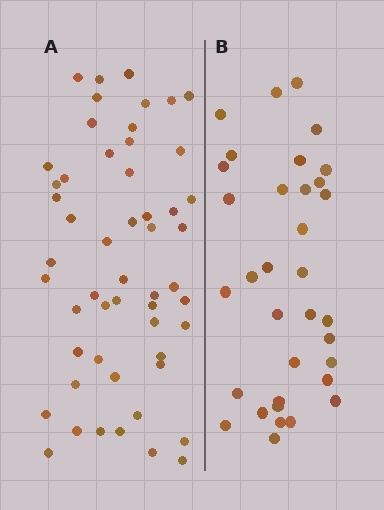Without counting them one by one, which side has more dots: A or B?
Region A (the left region) has more dots.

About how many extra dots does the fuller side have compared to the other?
Region A has approximately 20 more dots than region B.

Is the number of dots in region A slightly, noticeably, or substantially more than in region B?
Region A has substantially more. The ratio is roughly 1.6 to 1.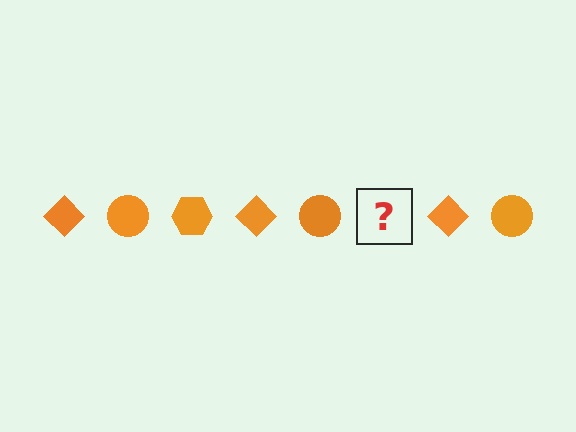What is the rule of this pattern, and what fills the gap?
The rule is that the pattern cycles through diamond, circle, hexagon shapes in orange. The gap should be filled with an orange hexagon.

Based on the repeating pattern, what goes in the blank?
The blank should be an orange hexagon.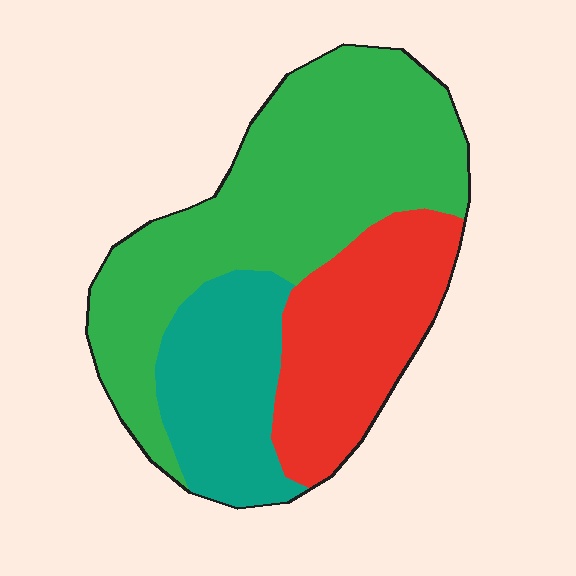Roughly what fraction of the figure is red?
Red covers 27% of the figure.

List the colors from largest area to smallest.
From largest to smallest: green, red, teal.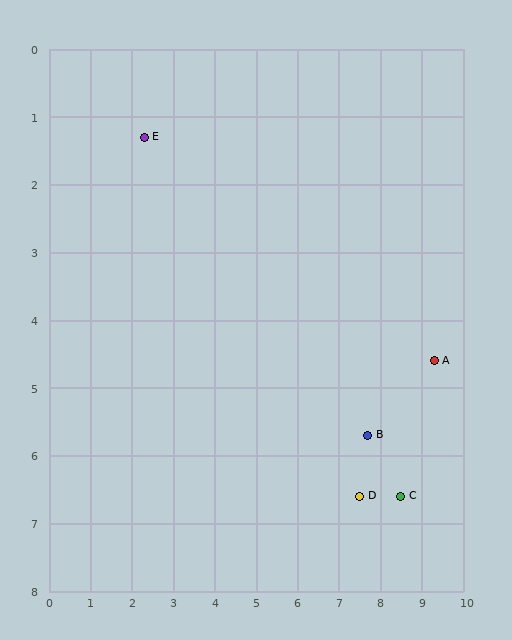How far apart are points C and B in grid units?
Points C and B are about 1.2 grid units apart.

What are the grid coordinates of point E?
Point E is at approximately (2.3, 1.3).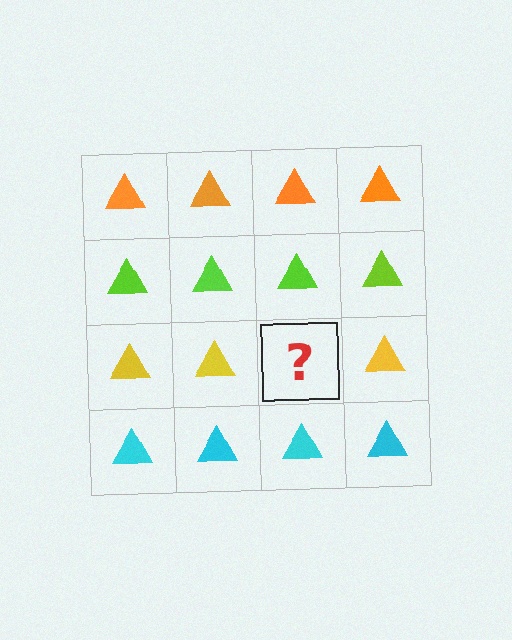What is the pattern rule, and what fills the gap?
The rule is that each row has a consistent color. The gap should be filled with a yellow triangle.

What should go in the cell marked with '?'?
The missing cell should contain a yellow triangle.